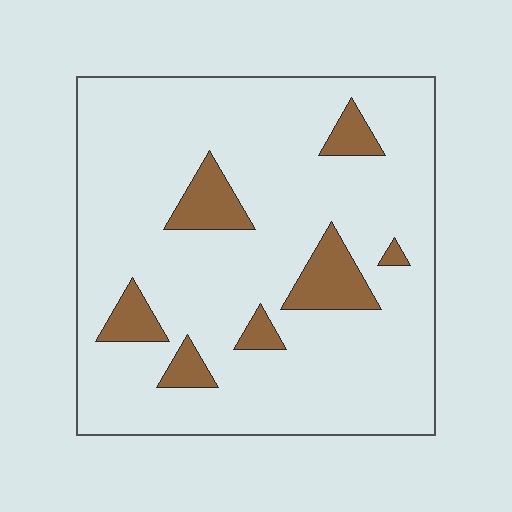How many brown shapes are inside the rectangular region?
7.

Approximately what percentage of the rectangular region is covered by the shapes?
Approximately 15%.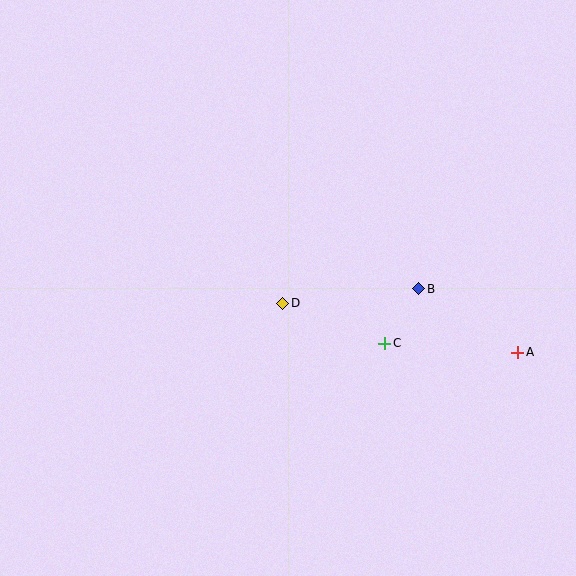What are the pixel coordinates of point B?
Point B is at (419, 289).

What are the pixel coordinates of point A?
Point A is at (518, 352).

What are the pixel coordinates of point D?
Point D is at (283, 303).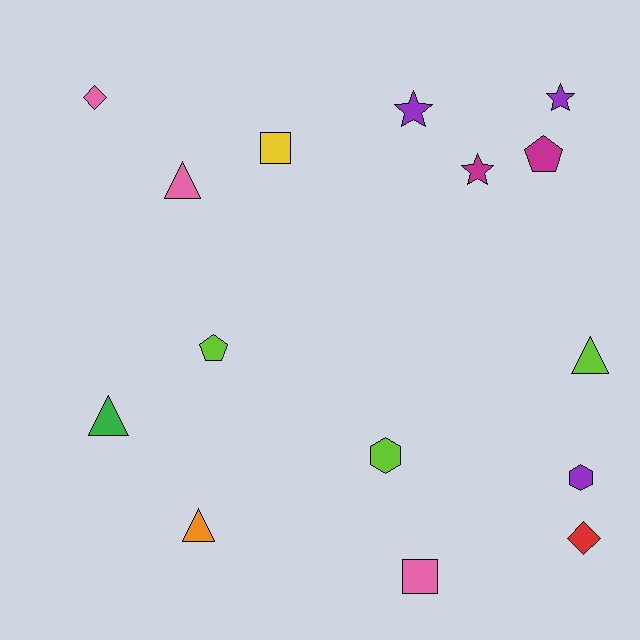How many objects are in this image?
There are 15 objects.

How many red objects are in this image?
There is 1 red object.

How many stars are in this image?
There are 3 stars.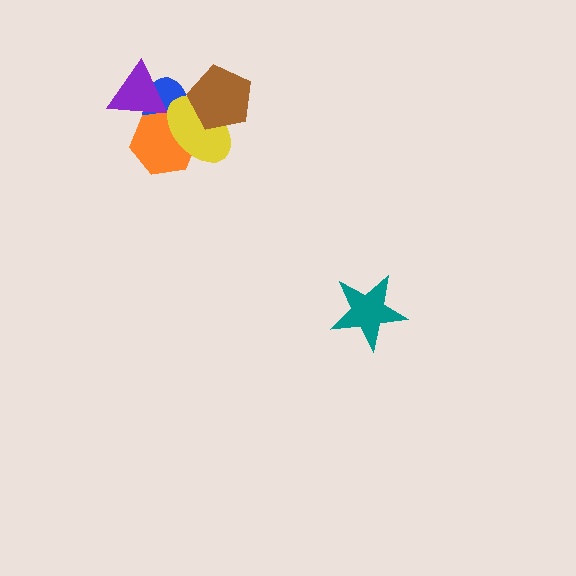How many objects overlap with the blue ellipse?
4 objects overlap with the blue ellipse.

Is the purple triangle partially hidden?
No, no other shape covers it.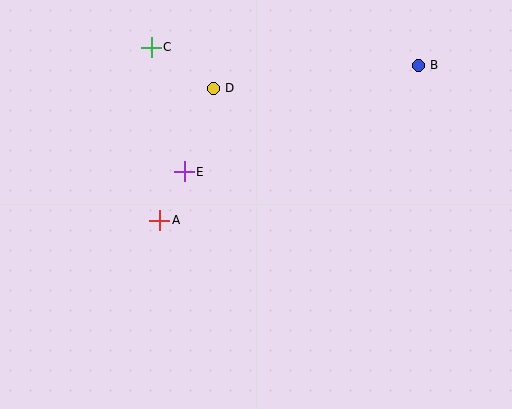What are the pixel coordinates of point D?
Point D is at (213, 88).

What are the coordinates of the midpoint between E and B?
The midpoint between E and B is at (301, 119).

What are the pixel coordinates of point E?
Point E is at (184, 172).